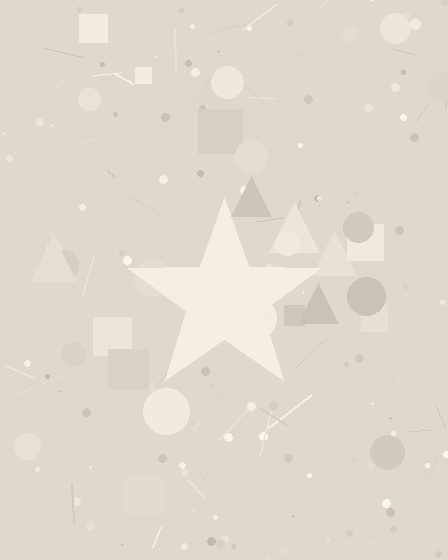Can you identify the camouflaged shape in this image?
The camouflaged shape is a star.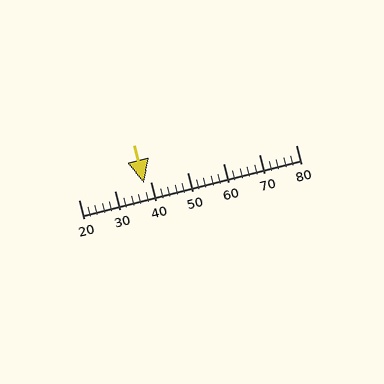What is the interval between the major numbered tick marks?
The major tick marks are spaced 10 units apart.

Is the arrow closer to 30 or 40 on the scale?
The arrow is closer to 40.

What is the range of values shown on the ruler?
The ruler shows values from 20 to 80.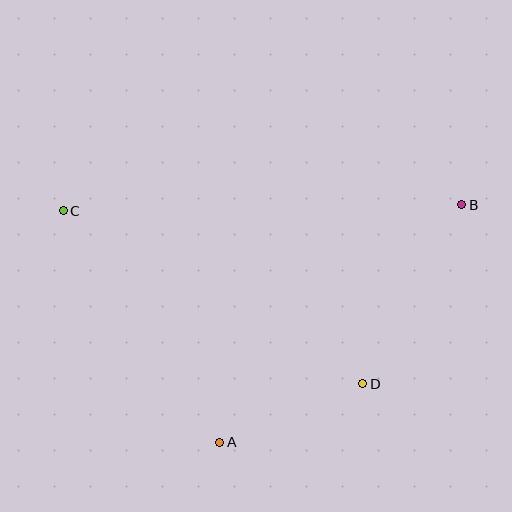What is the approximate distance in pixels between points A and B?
The distance between A and B is approximately 339 pixels.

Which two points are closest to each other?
Points A and D are closest to each other.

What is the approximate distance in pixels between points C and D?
The distance between C and D is approximately 346 pixels.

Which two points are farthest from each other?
Points B and C are farthest from each other.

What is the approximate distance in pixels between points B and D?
The distance between B and D is approximately 204 pixels.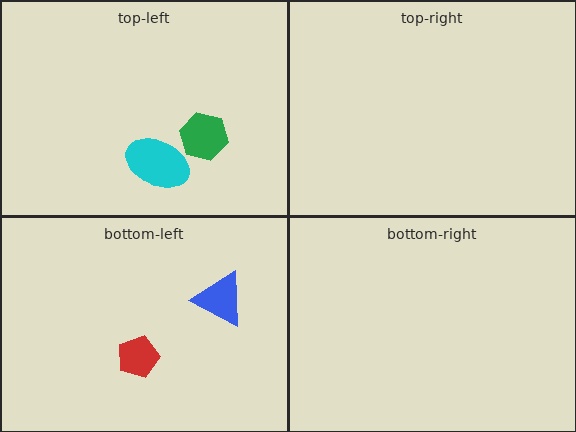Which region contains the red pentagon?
The bottom-left region.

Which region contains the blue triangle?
The bottom-left region.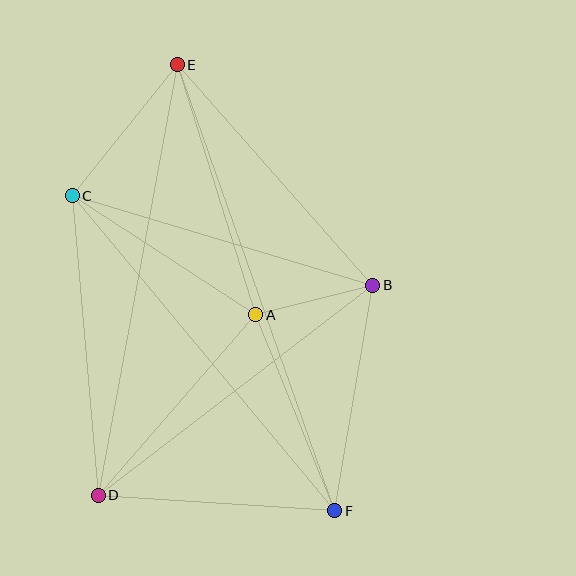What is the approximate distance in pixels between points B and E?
The distance between B and E is approximately 295 pixels.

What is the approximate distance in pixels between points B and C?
The distance between B and C is approximately 314 pixels.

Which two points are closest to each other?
Points A and B are closest to each other.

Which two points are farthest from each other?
Points E and F are farthest from each other.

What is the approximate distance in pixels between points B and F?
The distance between B and F is approximately 229 pixels.